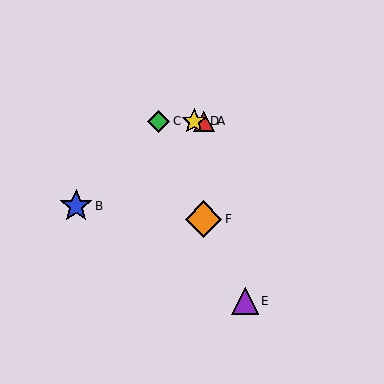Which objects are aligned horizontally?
Objects A, C, D are aligned horizontally.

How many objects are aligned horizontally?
3 objects (A, C, D) are aligned horizontally.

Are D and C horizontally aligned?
Yes, both are at y≈121.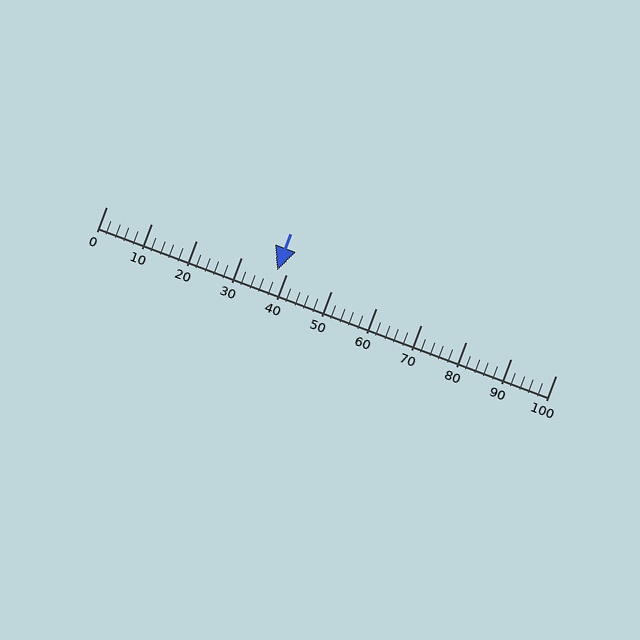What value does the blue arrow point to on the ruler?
The blue arrow points to approximately 38.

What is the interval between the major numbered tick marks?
The major tick marks are spaced 10 units apart.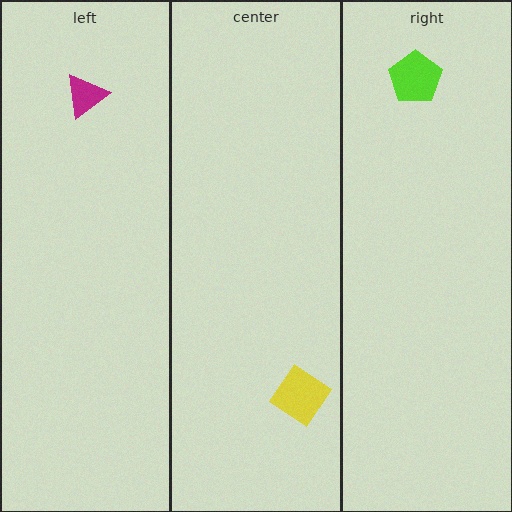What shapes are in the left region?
The magenta triangle.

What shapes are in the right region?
The lime pentagon.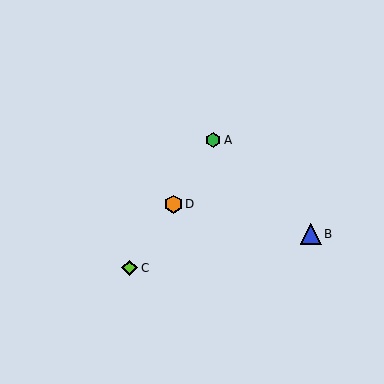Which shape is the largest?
The blue triangle (labeled B) is the largest.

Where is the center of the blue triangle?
The center of the blue triangle is at (311, 234).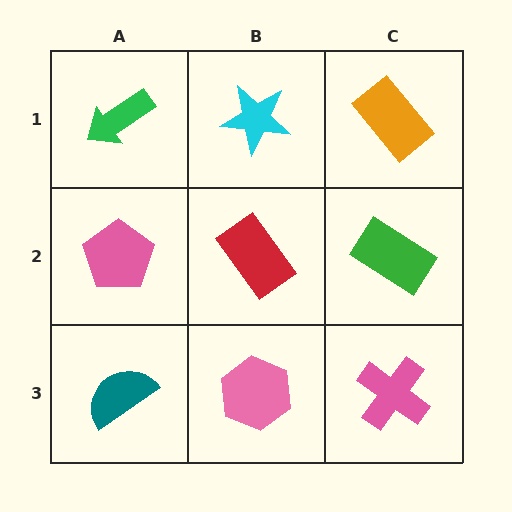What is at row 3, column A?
A teal semicircle.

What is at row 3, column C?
A pink cross.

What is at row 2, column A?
A pink pentagon.